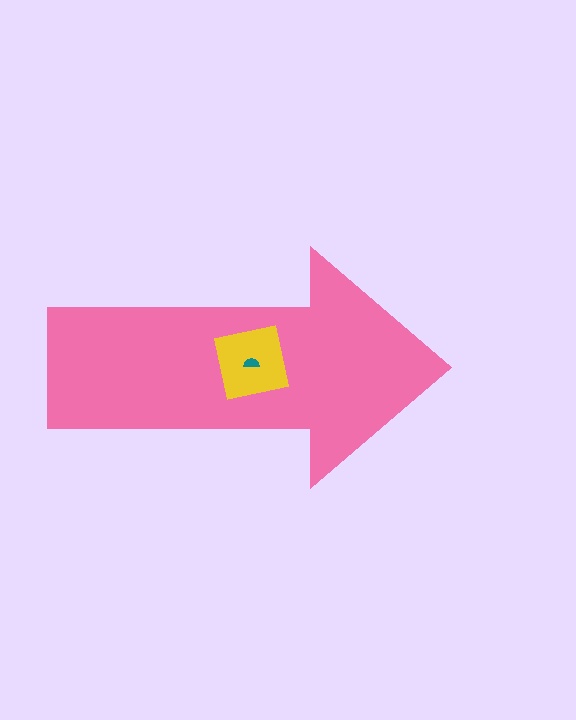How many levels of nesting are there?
3.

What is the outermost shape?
The pink arrow.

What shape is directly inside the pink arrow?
The yellow square.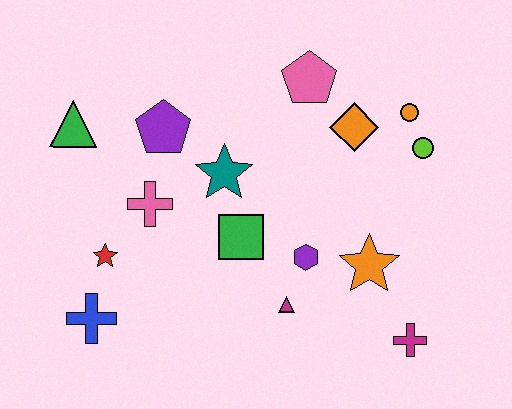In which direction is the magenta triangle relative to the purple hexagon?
The magenta triangle is below the purple hexagon.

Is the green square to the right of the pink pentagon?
No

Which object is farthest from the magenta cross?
The green triangle is farthest from the magenta cross.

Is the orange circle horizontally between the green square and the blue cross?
No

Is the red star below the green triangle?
Yes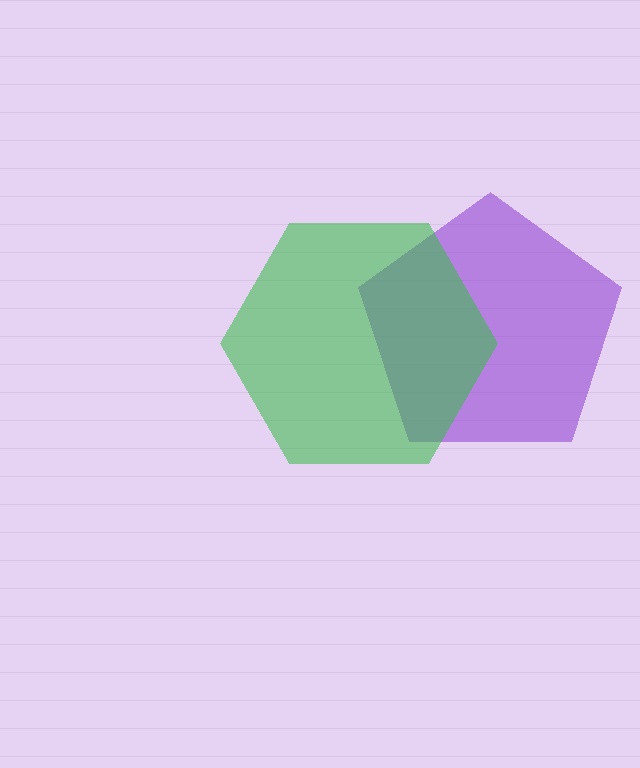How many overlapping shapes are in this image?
There are 2 overlapping shapes in the image.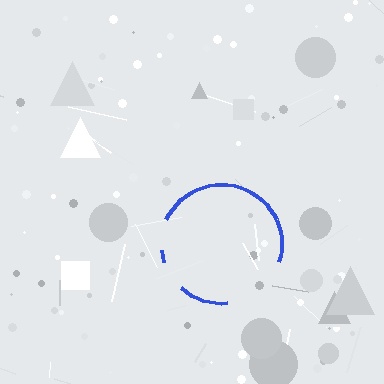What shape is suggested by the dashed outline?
The dashed outline suggests a circle.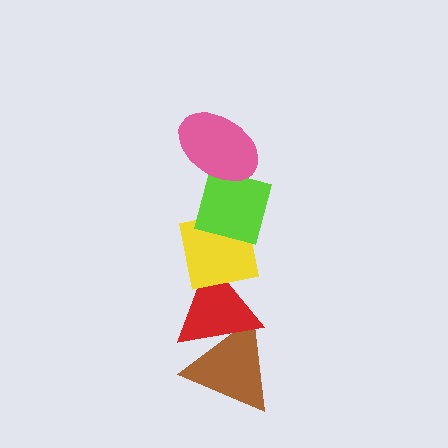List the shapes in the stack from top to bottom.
From top to bottom: the pink ellipse, the lime square, the yellow square, the red triangle, the brown triangle.